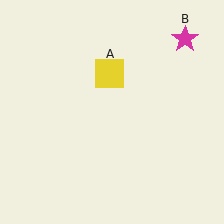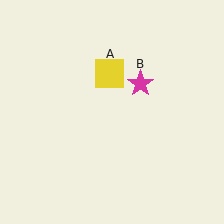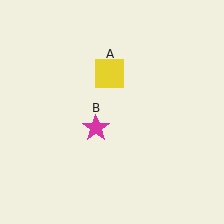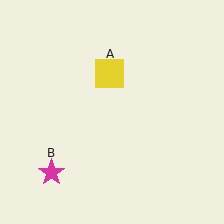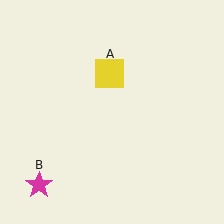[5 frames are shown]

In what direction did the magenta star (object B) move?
The magenta star (object B) moved down and to the left.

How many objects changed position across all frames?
1 object changed position: magenta star (object B).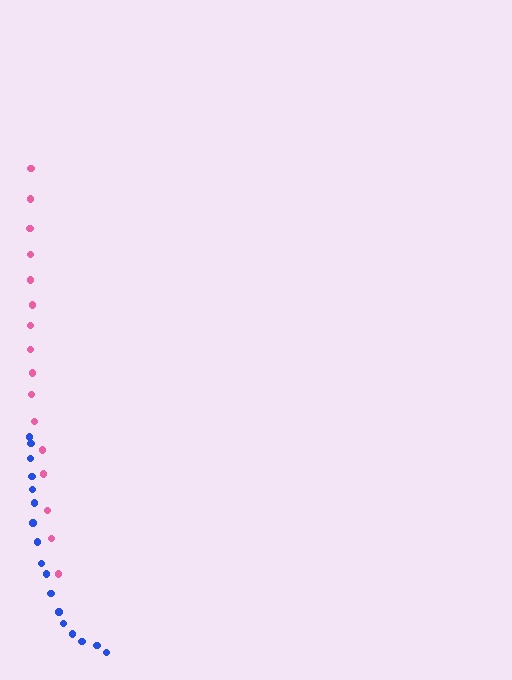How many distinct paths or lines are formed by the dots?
There are 2 distinct paths.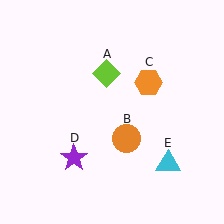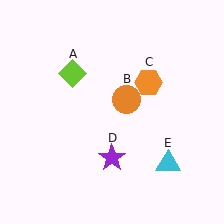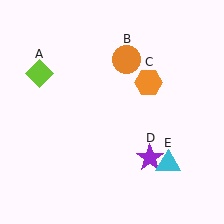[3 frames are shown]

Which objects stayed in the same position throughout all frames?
Orange hexagon (object C) and cyan triangle (object E) remained stationary.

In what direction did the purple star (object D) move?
The purple star (object D) moved right.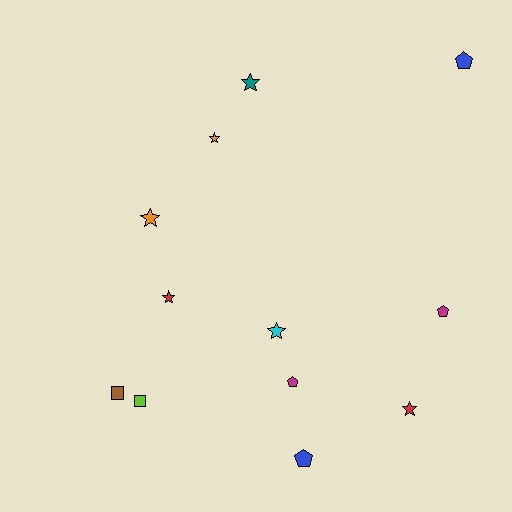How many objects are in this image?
There are 12 objects.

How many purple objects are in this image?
There are no purple objects.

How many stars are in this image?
There are 6 stars.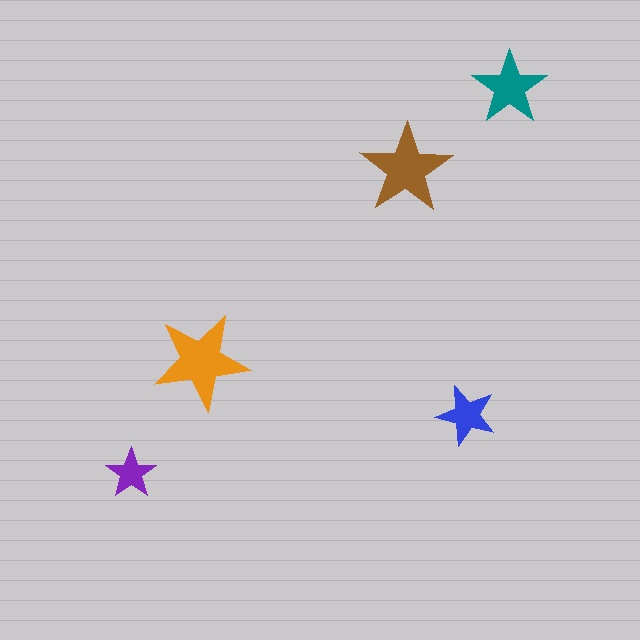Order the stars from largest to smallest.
the orange one, the brown one, the teal one, the blue one, the purple one.